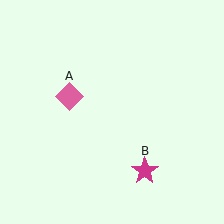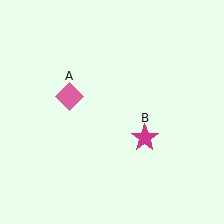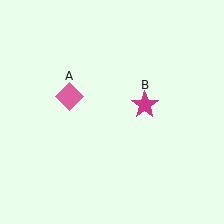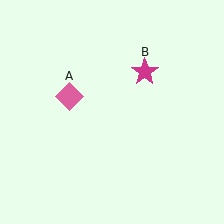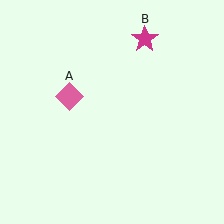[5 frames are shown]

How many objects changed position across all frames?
1 object changed position: magenta star (object B).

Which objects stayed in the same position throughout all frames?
Pink diamond (object A) remained stationary.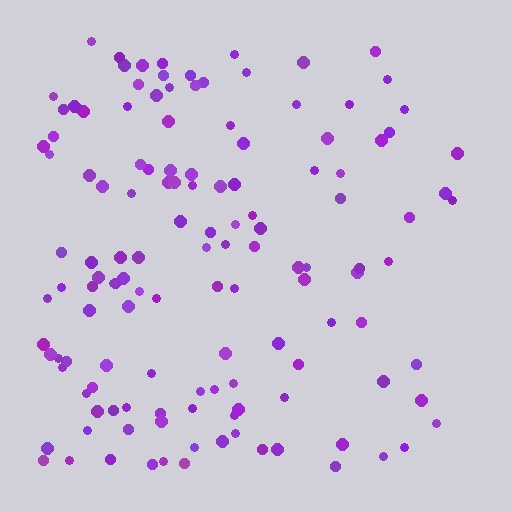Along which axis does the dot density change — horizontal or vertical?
Horizontal.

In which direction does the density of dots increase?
From right to left, with the left side densest.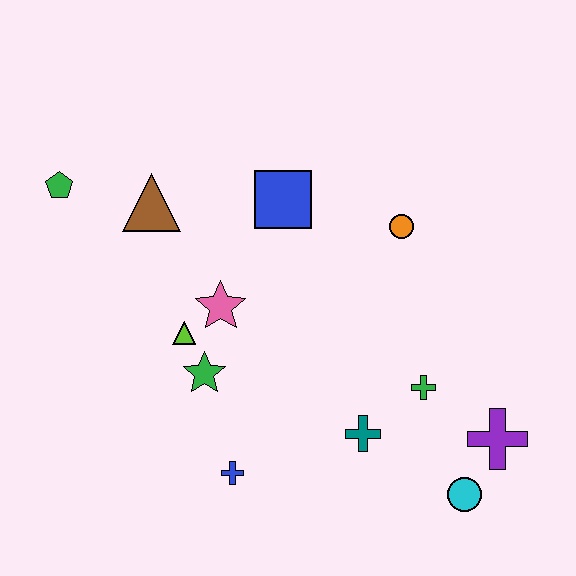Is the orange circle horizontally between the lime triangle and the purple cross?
Yes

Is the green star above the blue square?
No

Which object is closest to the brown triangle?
The green pentagon is closest to the brown triangle.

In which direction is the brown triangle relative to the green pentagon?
The brown triangle is to the right of the green pentagon.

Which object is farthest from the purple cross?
The green pentagon is farthest from the purple cross.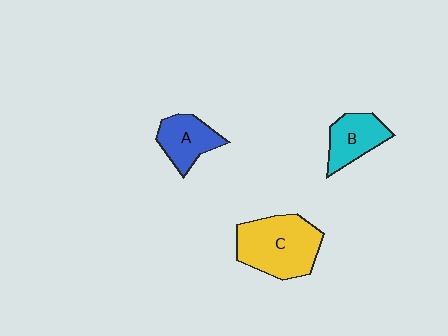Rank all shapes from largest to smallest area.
From largest to smallest: C (yellow), A (blue), B (cyan).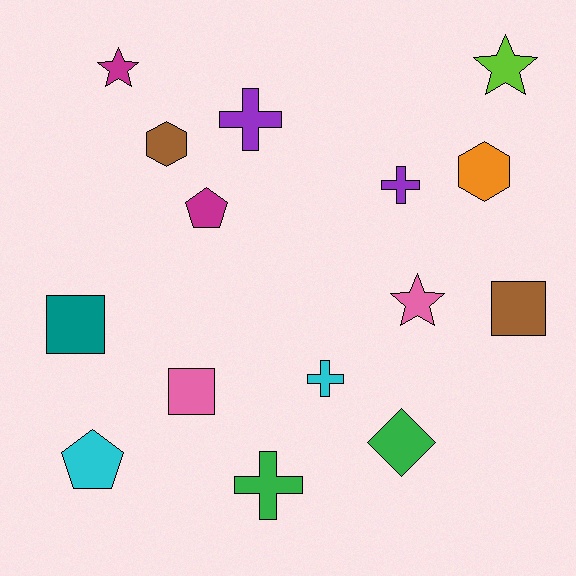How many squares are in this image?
There are 3 squares.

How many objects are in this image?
There are 15 objects.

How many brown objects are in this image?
There are 2 brown objects.